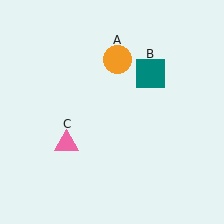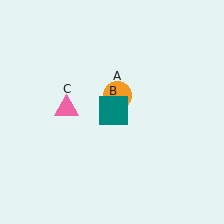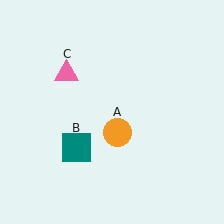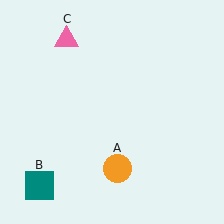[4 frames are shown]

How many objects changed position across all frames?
3 objects changed position: orange circle (object A), teal square (object B), pink triangle (object C).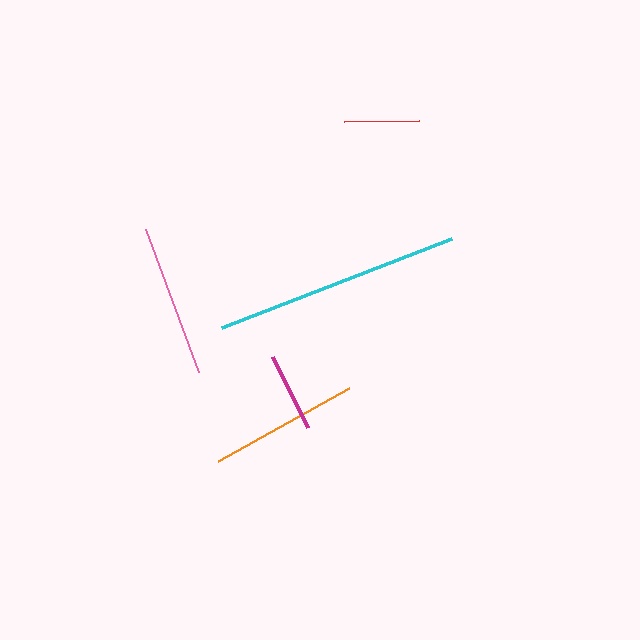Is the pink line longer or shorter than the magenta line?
The pink line is longer than the magenta line.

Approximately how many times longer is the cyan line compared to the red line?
The cyan line is approximately 3.3 times the length of the red line.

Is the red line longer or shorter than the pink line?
The pink line is longer than the red line.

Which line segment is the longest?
The cyan line is the longest at approximately 247 pixels.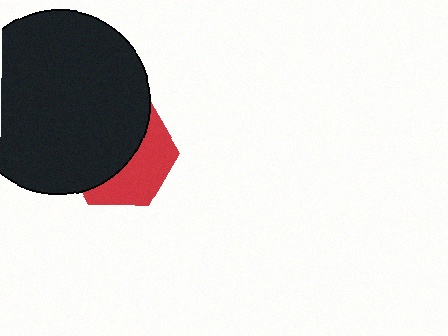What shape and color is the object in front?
The object in front is a black circle.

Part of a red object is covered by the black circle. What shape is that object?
It is a hexagon.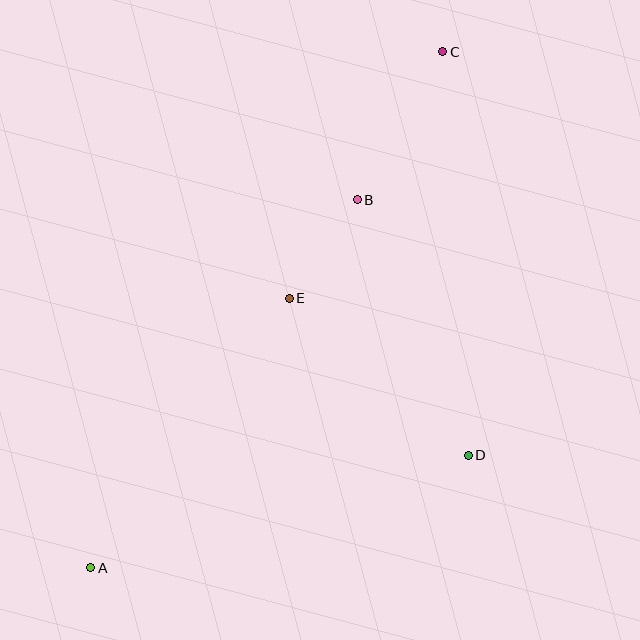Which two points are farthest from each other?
Points A and C are farthest from each other.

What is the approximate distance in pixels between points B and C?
The distance between B and C is approximately 171 pixels.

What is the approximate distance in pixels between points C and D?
The distance between C and D is approximately 404 pixels.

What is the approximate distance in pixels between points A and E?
The distance between A and E is approximately 335 pixels.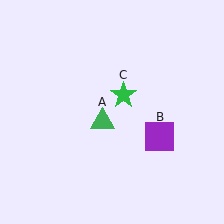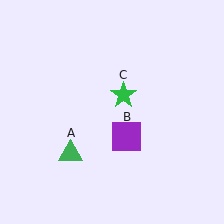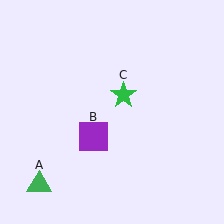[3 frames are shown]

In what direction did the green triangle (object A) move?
The green triangle (object A) moved down and to the left.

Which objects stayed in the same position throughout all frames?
Green star (object C) remained stationary.